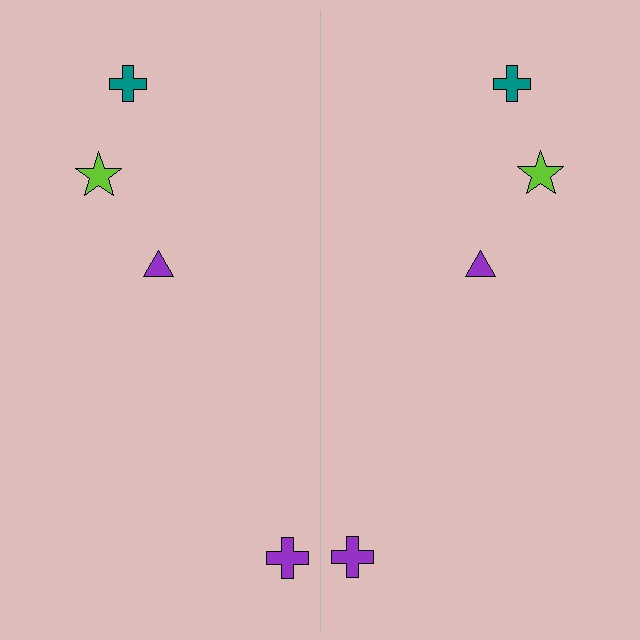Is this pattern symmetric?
Yes, this pattern has bilateral (reflection) symmetry.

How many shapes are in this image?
There are 8 shapes in this image.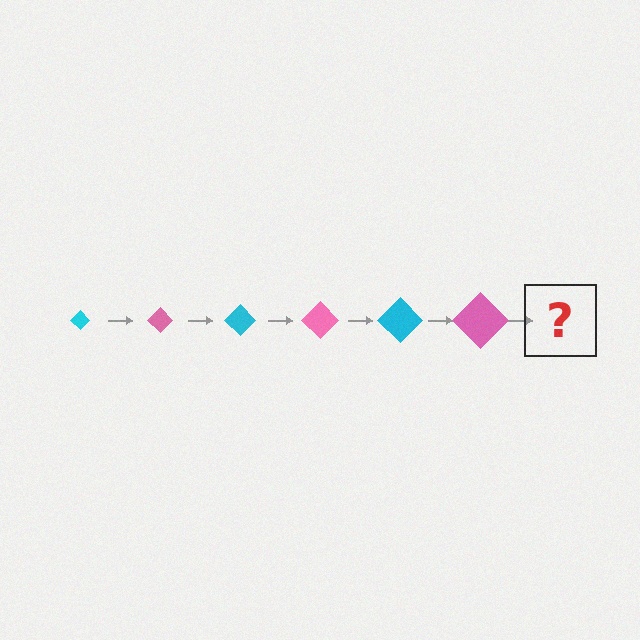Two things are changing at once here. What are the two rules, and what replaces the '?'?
The two rules are that the diamond grows larger each step and the color cycles through cyan and pink. The '?' should be a cyan diamond, larger than the previous one.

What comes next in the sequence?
The next element should be a cyan diamond, larger than the previous one.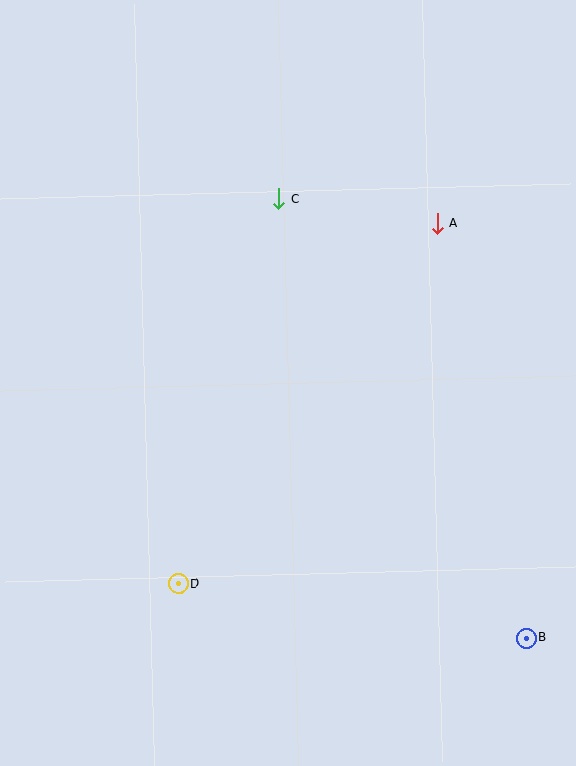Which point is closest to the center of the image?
Point C at (279, 199) is closest to the center.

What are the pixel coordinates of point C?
Point C is at (279, 199).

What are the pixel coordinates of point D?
Point D is at (178, 583).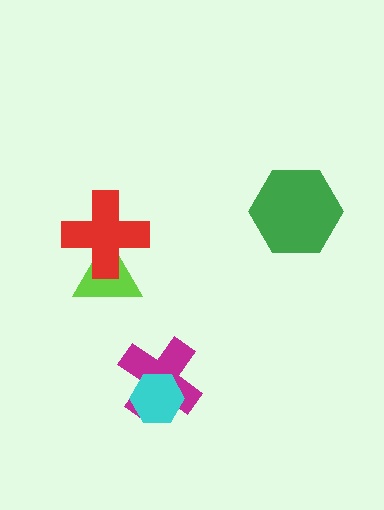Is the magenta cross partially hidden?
Yes, it is partially covered by another shape.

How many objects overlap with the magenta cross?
1 object overlaps with the magenta cross.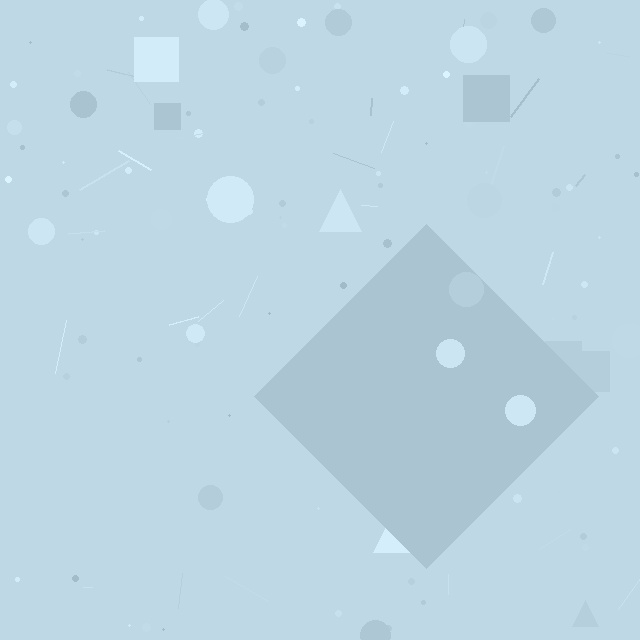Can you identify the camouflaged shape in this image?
The camouflaged shape is a diamond.